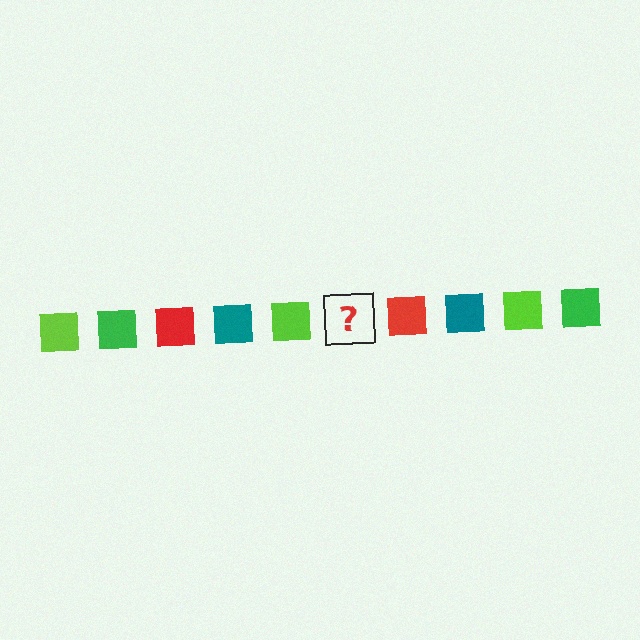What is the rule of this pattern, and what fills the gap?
The rule is that the pattern cycles through lime, green, red, teal squares. The gap should be filled with a green square.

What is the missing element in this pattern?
The missing element is a green square.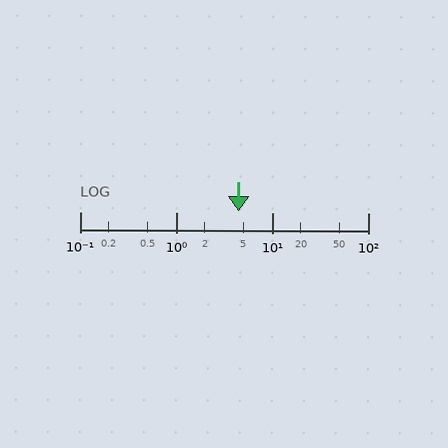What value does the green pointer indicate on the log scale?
The pointer indicates approximately 4.5.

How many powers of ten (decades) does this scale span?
The scale spans 3 decades, from 0.1 to 100.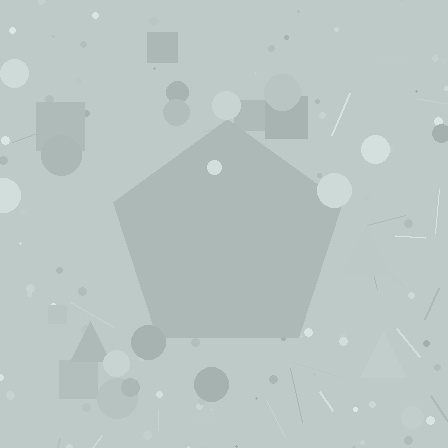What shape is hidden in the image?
A pentagon is hidden in the image.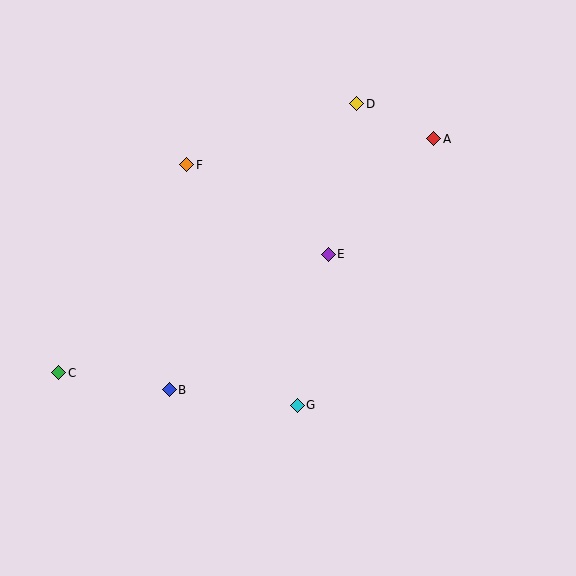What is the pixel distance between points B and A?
The distance between B and A is 364 pixels.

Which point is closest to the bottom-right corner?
Point G is closest to the bottom-right corner.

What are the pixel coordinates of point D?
Point D is at (357, 104).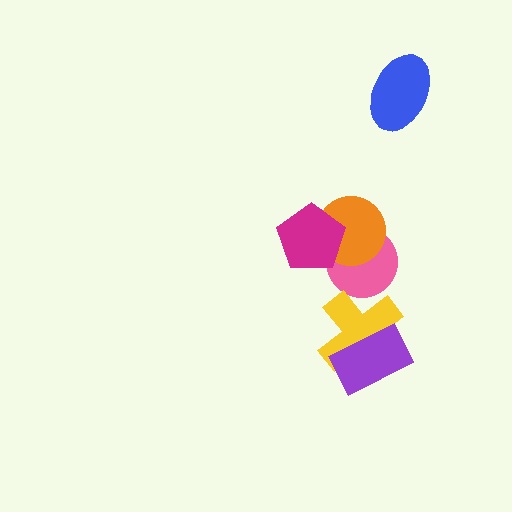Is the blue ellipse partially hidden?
No, no other shape covers it.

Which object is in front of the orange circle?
The magenta pentagon is in front of the orange circle.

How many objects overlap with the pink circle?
3 objects overlap with the pink circle.